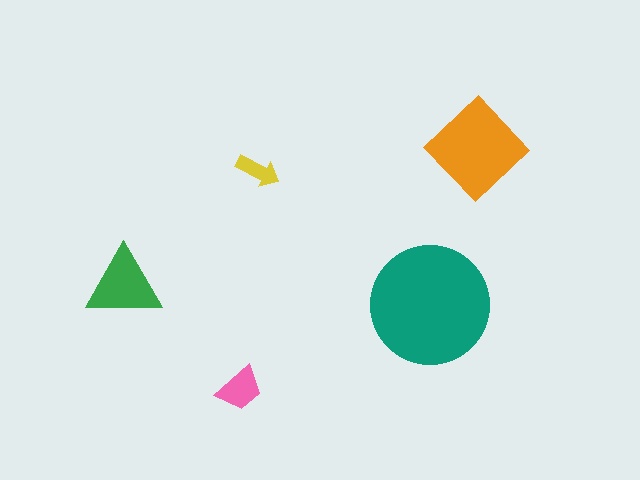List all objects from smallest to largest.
The yellow arrow, the pink trapezoid, the green triangle, the orange diamond, the teal circle.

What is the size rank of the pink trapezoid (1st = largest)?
4th.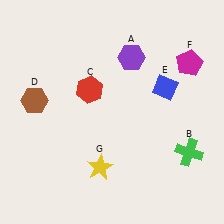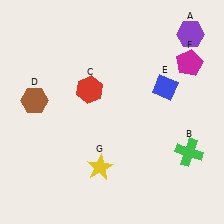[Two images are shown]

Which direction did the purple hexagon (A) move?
The purple hexagon (A) moved right.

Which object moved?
The purple hexagon (A) moved right.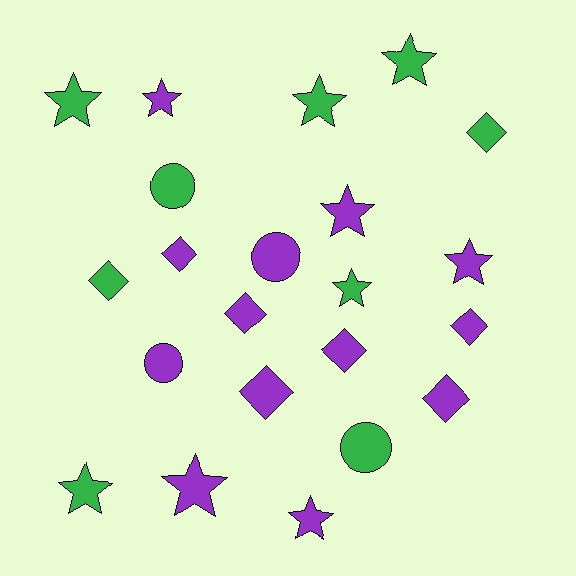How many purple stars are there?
There are 5 purple stars.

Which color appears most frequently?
Purple, with 13 objects.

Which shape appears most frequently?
Star, with 10 objects.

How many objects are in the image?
There are 22 objects.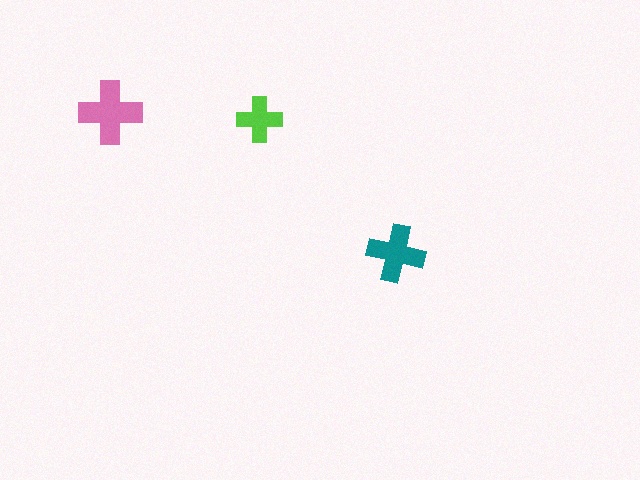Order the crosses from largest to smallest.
the pink one, the teal one, the lime one.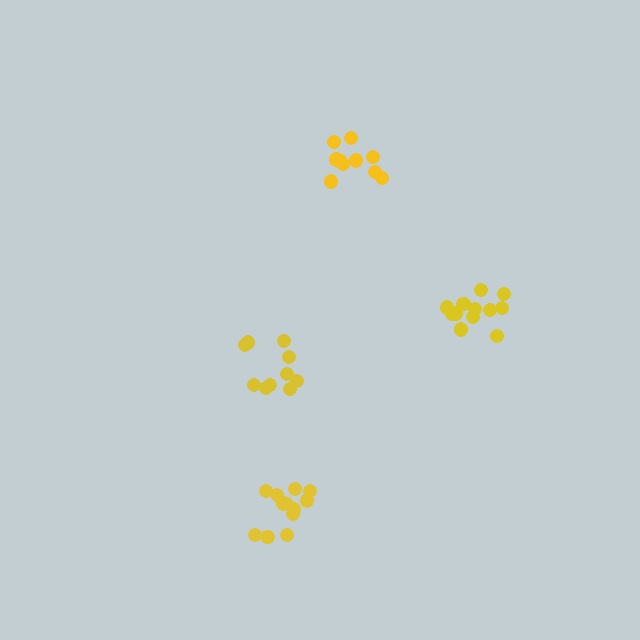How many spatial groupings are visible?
There are 4 spatial groupings.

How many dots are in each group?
Group 1: 13 dots, Group 2: 10 dots, Group 3: 12 dots, Group 4: 10 dots (45 total).